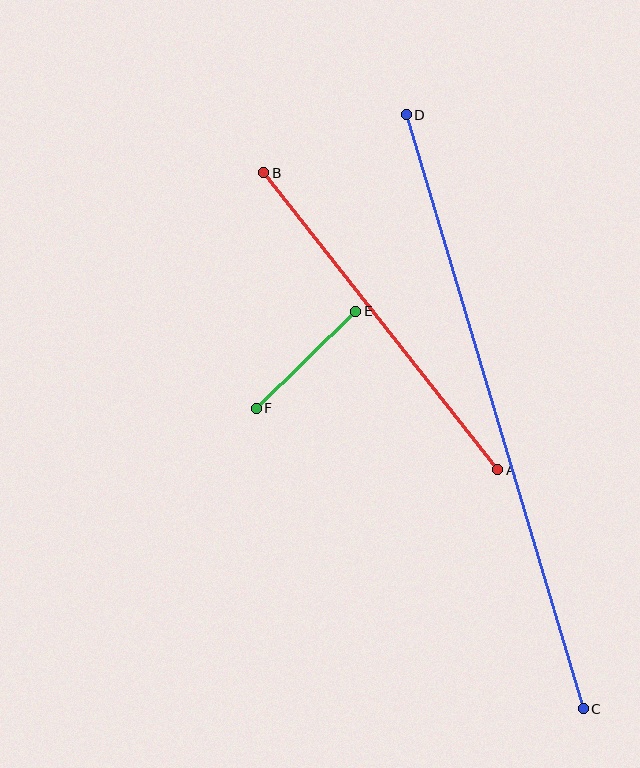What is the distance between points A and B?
The distance is approximately 378 pixels.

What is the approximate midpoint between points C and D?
The midpoint is at approximately (495, 412) pixels.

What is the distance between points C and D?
The distance is approximately 619 pixels.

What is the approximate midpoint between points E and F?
The midpoint is at approximately (306, 360) pixels.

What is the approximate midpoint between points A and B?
The midpoint is at approximately (381, 321) pixels.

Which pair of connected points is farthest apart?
Points C and D are farthest apart.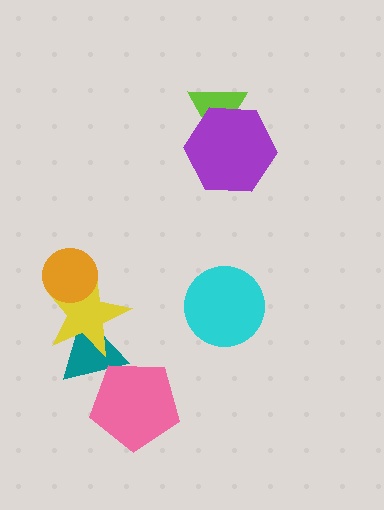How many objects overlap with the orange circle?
1 object overlaps with the orange circle.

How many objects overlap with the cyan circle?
0 objects overlap with the cyan circle.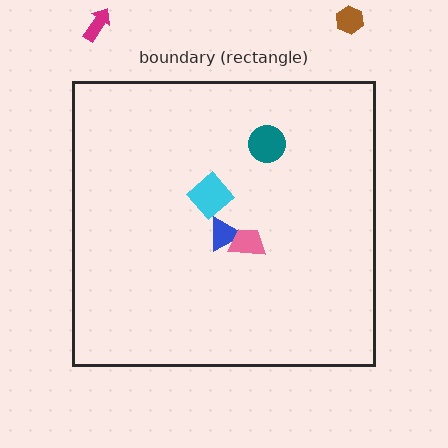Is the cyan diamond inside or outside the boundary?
Inside.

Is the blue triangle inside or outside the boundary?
Inside.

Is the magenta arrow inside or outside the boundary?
Outside.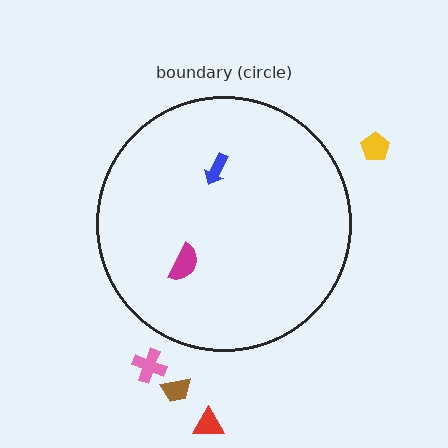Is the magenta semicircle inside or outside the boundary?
Inside.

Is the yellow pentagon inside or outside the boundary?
Outside.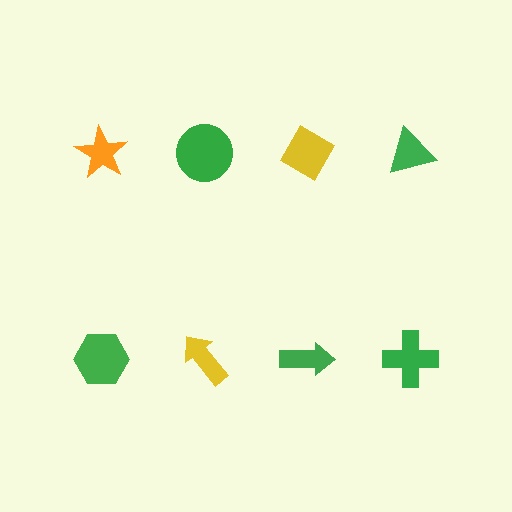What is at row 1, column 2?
A green circle.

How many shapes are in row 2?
4 shapes.